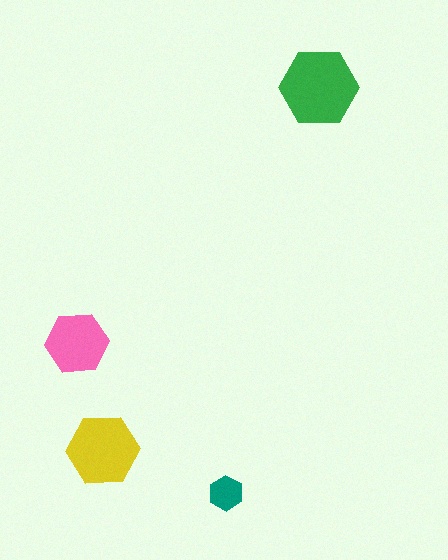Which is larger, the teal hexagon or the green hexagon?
The green one.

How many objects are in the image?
There are 4 objects in the image.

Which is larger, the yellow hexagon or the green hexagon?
The green one.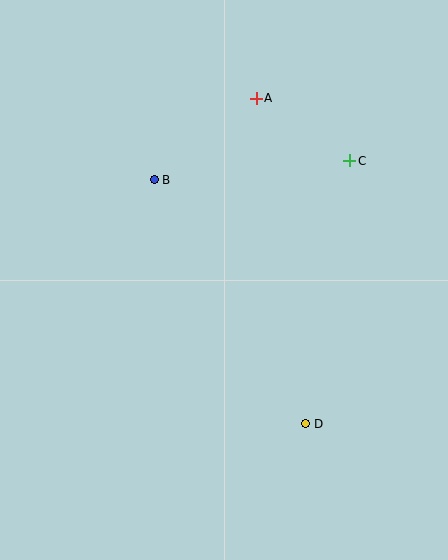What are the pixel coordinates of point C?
Point C is at (350, 161).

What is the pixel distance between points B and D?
The distance between B and D is 287 pixels.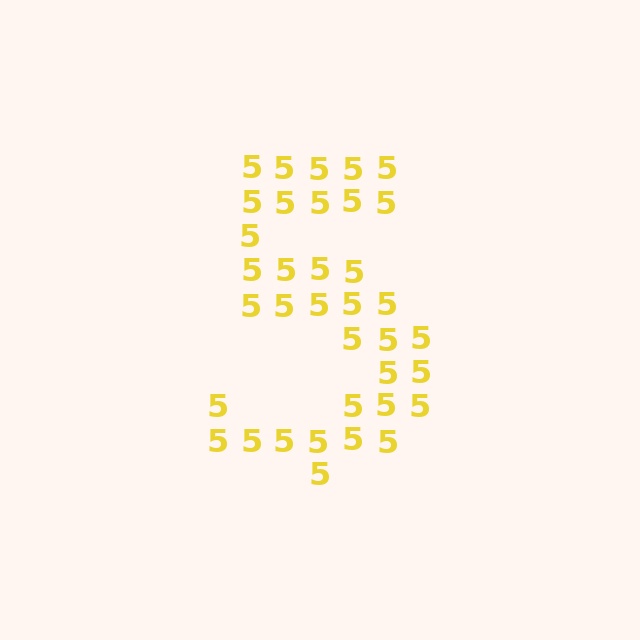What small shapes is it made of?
It is made of small digit 5's.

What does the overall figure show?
The overall figure shows the digit 5.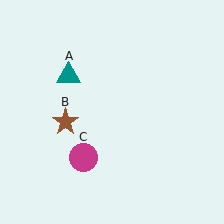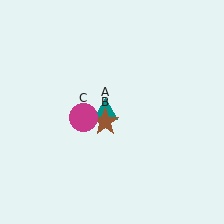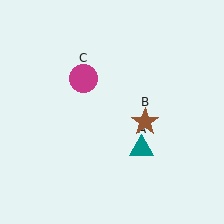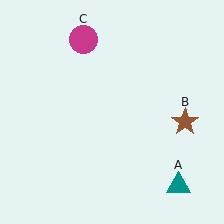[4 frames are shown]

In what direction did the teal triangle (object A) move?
The teal triangle (object A) moved down and to the right.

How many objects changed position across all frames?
3 objects changed position: teal triangle (object A), brown star (object B), magenta circle (object C).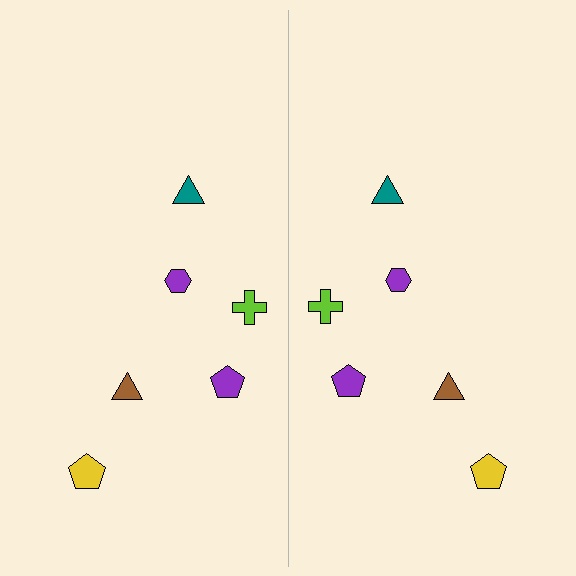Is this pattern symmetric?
Yes, this pattern has bilateral (reflection) symmetry.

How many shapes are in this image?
There are 12 shapes in this image.